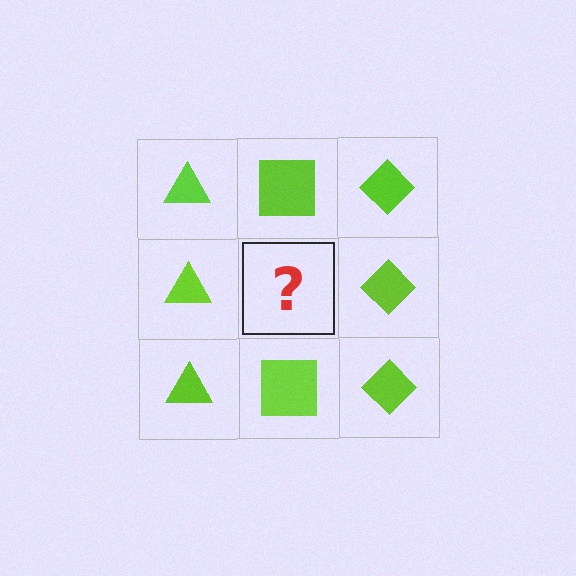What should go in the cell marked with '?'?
The missing cell should contain a lime square.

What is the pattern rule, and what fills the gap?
The rule is that each column has a consistent shape. The gap should be filled with a lime square.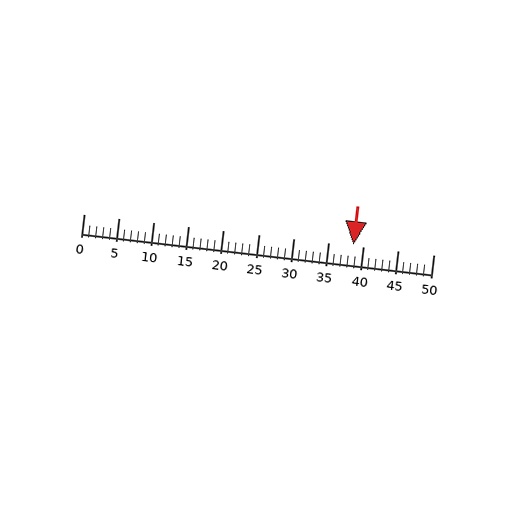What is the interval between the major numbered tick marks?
The major tick marks are spaced 5 units apart.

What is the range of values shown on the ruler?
The ruler shows values from 0 to 50.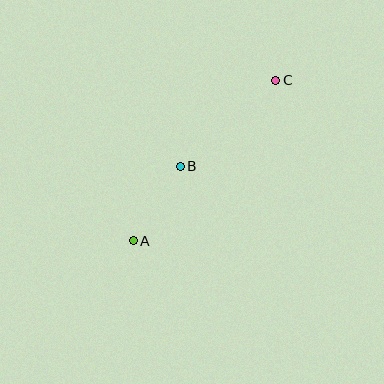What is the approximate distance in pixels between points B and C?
The distance between B and C is approximately 128 pixels.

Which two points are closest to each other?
Points A and B are closest to each other.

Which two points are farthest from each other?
Points A and C are farthest from each other.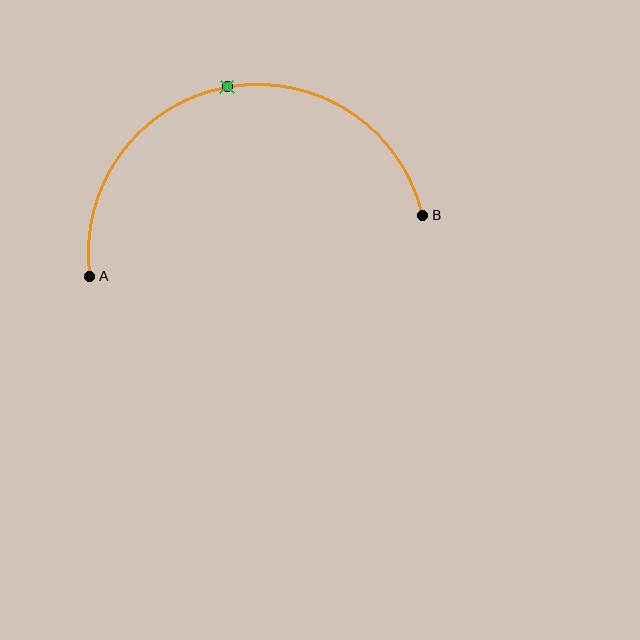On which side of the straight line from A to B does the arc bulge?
The arc bulges above the straight line connecting A and B.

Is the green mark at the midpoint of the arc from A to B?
Yes. The green mark lies on the arc at equal arc-length from both A and B — it is the arc midpoint.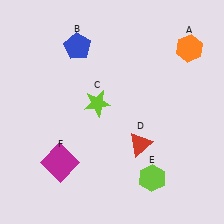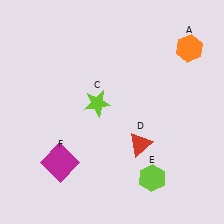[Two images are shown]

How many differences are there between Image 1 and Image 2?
There is 1 difference between the two images.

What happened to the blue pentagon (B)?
The blue pentagon (B) was removed in Image 2. It was in the top-left area of Image 1.